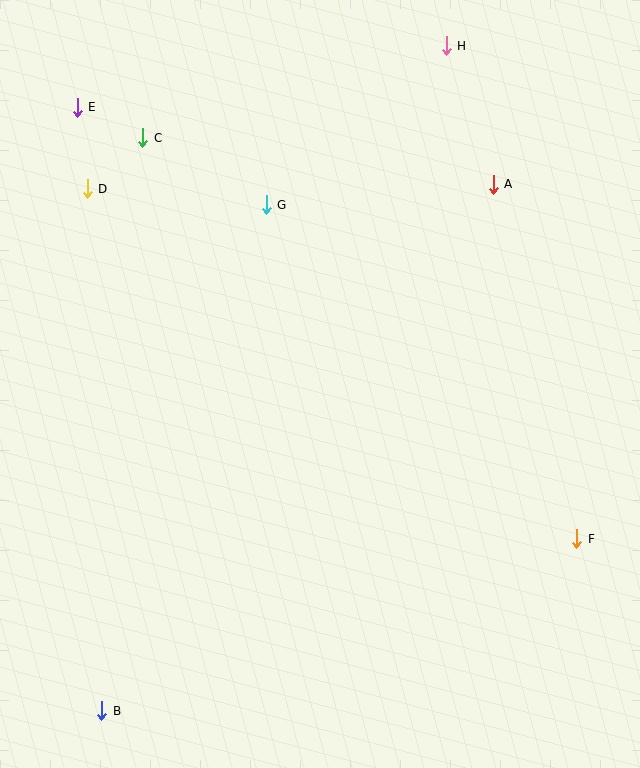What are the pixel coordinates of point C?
Point C is at (143, 138).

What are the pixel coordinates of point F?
Point F is at (577, 539).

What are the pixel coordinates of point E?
Point E is at (77, 107).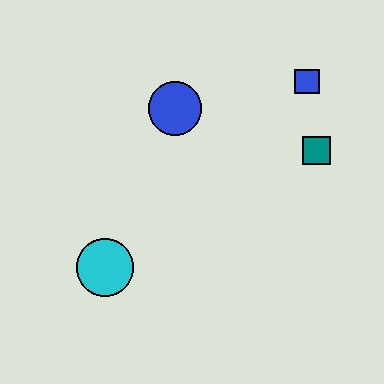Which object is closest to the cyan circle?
The blue circle is closest to the cyan circle.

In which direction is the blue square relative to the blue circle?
The blue square is to the right of the blue circle.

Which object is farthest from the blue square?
The cyan circle is farthest from the blue square.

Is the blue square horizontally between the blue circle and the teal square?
Yes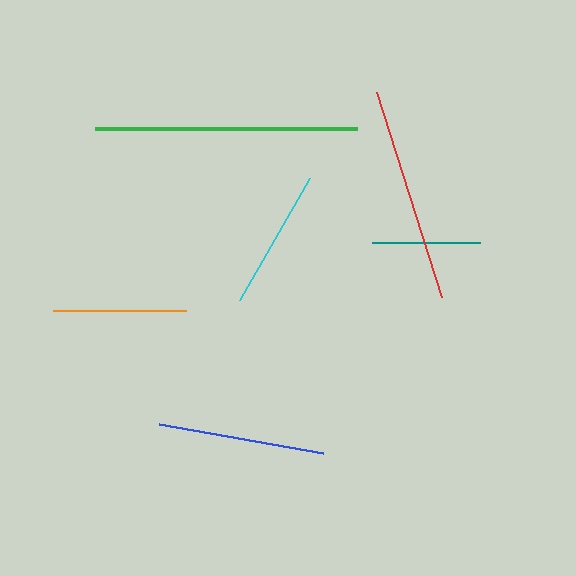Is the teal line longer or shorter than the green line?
The green line is longer than the teal line.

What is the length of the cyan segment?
The cyan segment is approximately 141 pixels long.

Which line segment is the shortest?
The teal line is the shortest at approximately 108 pixels.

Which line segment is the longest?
The green line is the longest at approximately 262 pixels.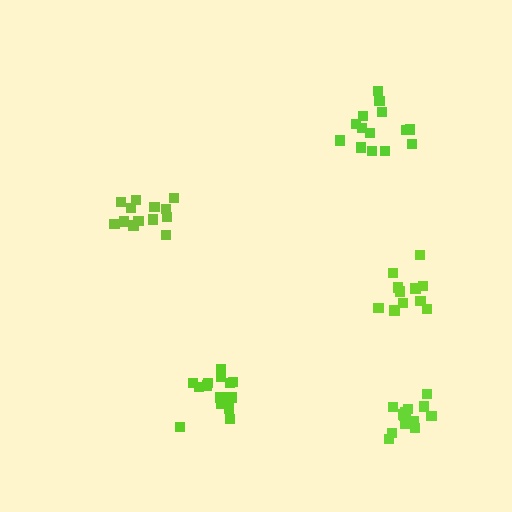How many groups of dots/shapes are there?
There are 5 groups.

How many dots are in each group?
Group 1: 14 dots, Group 2: 13 dots, Group 3: 14 dots, Group 4: 15 dots, Group 5: 11 dots (67 total).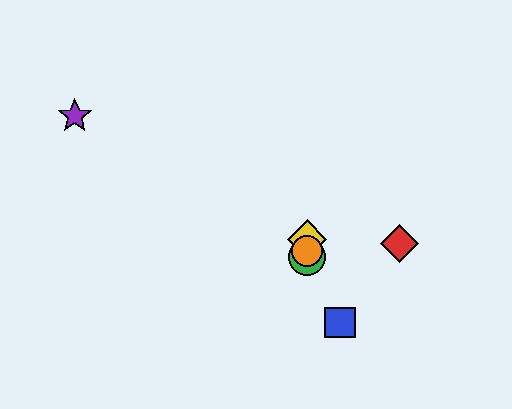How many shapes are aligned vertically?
3 shapes (the green circle, the yellow diamond, the orange circle) are aligned vertically.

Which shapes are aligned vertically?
The green circle, the yellow diamond, the orange circle are aligned vertically.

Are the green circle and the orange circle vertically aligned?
Yes, both are at x≈307.